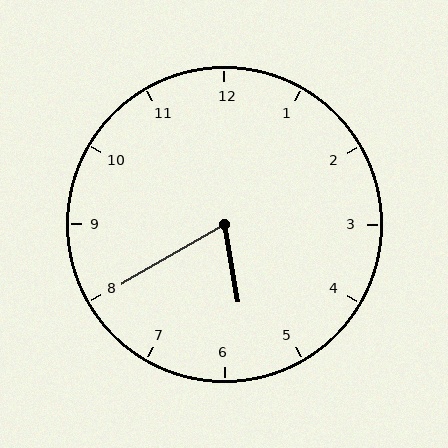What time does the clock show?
5:40.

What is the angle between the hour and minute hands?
Approximately 70 degrees.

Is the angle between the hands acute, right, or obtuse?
It is acute.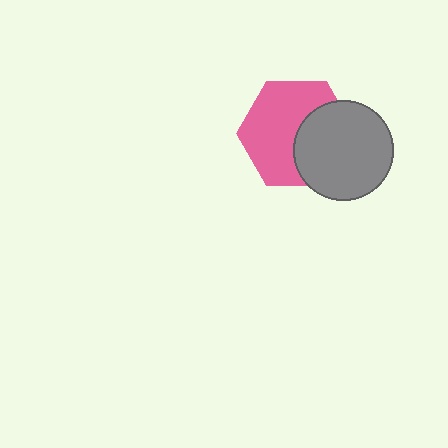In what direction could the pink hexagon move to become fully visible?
The pink hexagon could move left. That would shift it out from behind the gray circle entirely.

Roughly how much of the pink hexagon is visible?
About half of it is visible (roughly 61%).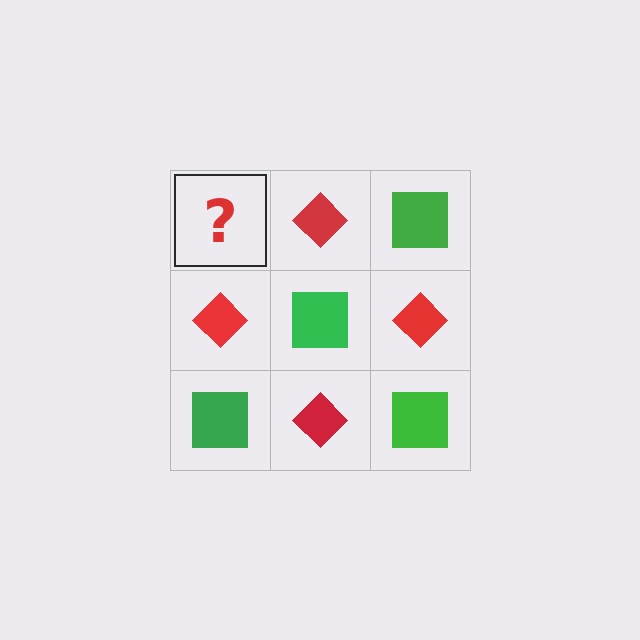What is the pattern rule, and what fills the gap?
The rule is that it alternates green square and red diamond in a checkerboard pattern. The gap should be filled with a green square.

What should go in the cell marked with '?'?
The missing cell should contain a green square.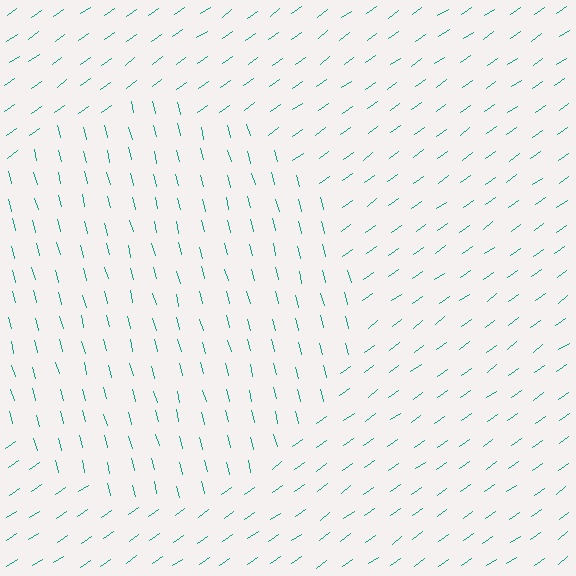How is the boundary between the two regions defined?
The boundary is defined purely by a change in line orientation (approximately 69 degrees difference). All lines are the same color and thickness.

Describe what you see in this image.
The image is filled with small teal line segments. A circle region in the image has lines oriented differently from the surrounding lines, creating a visible texture boundary.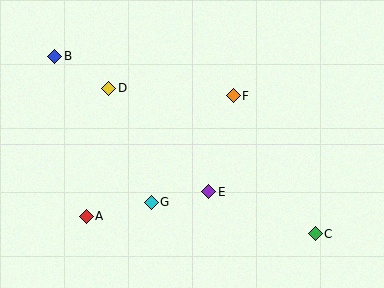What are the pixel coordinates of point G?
Point G is at (151, 202).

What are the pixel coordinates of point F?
Point F is at (233, 96).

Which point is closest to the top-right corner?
Point F is closest to the top-right corner.